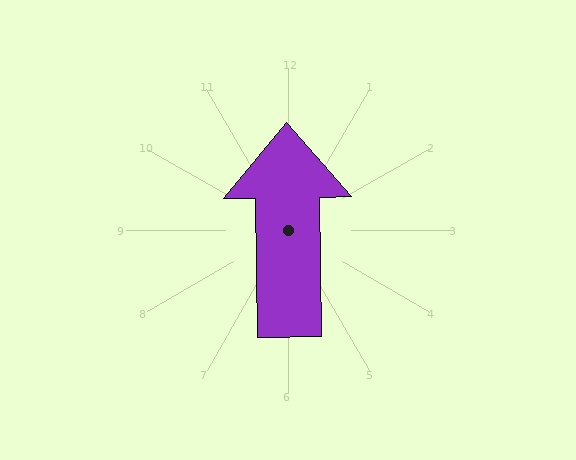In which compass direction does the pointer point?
North.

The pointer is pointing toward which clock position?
Roughly 12 o'clock.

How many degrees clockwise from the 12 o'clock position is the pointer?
Approximately 359 degrees.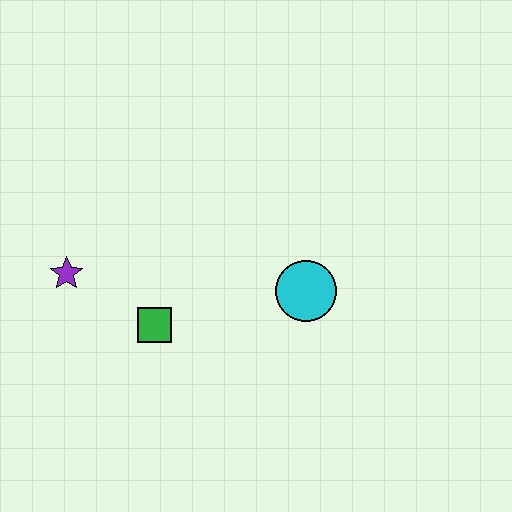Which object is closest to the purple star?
The green square is closest to the purple star.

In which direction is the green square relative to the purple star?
The green square is to the right of the purple star.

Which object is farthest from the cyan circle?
The purple star is farthest from the cyan circle.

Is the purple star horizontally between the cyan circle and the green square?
No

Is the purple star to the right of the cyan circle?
No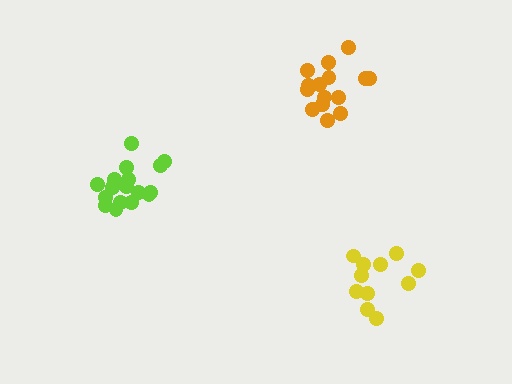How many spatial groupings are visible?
There are 3 spatial groupings.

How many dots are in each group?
Group 1: 11 dots, Group 2: 15 dots, Group 3: 17 dots (43 total).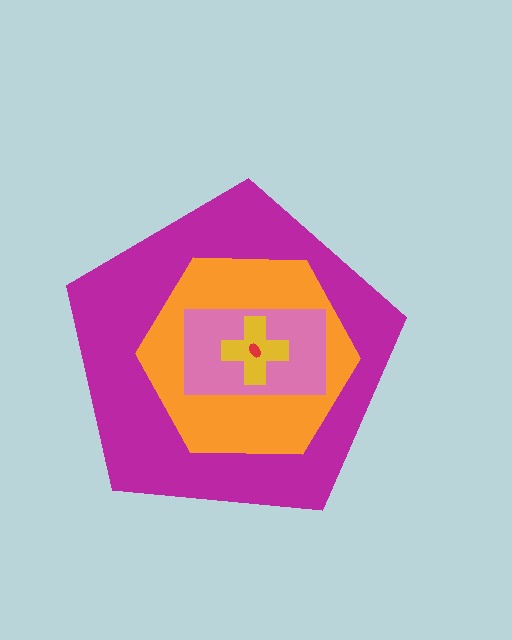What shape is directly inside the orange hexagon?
The pink rectangle.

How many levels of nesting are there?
5.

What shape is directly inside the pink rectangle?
The yellow cross.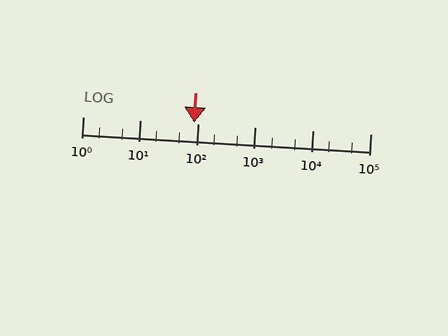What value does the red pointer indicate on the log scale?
The pointer indicates approximately 85.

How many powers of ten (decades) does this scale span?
The scale spans 5 decades, from 1 to 100000.